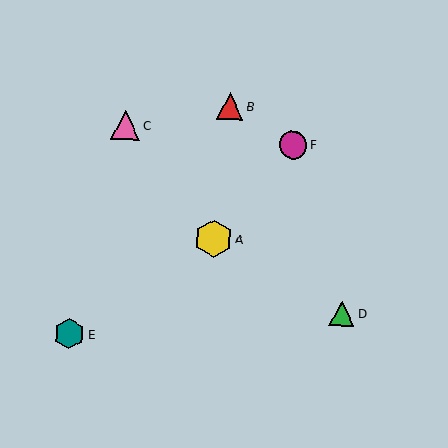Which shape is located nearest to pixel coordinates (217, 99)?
The red triangle (labeled B) at (230, 106) is nearest to that location.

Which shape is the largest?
The yellow hexagon (labeled A) is the largest.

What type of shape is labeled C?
Shape C is a pink triangle.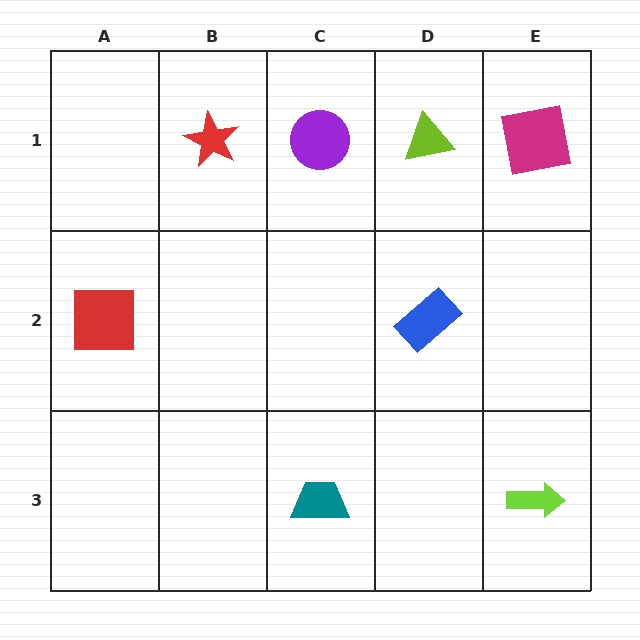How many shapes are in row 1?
4 shapes.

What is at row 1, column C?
A purple circle.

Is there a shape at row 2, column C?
No, that cell is empty.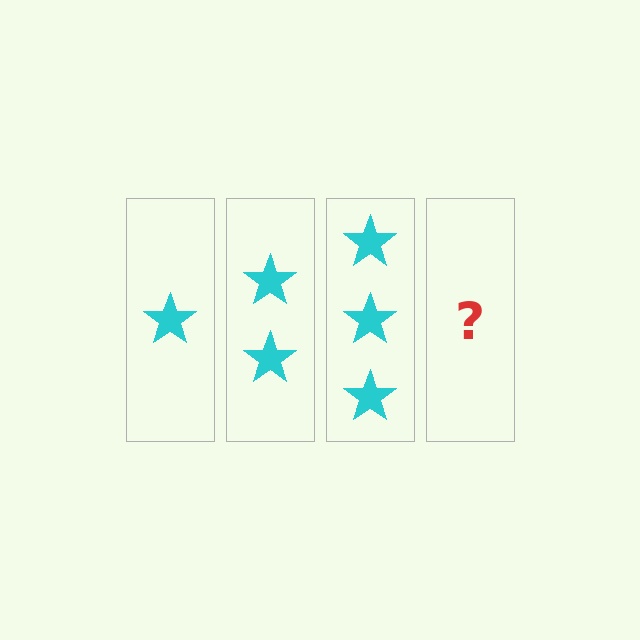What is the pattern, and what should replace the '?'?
The pattern is that each step adds one more star. The '?' should be 4 stars.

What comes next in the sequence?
The next element should be 4 stars.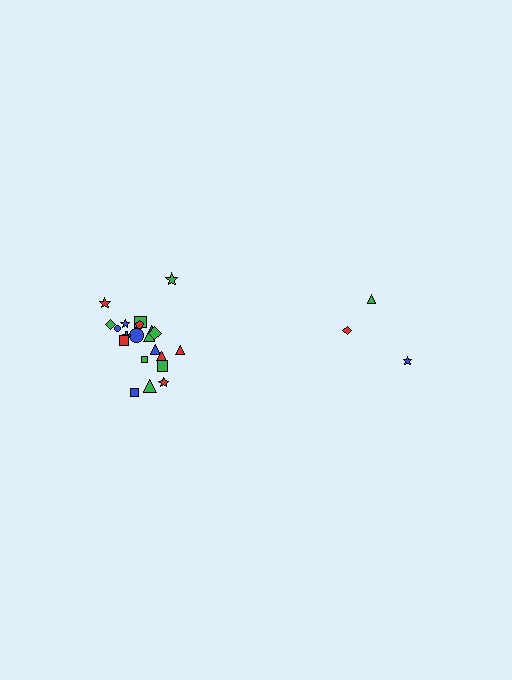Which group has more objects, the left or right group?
The left group.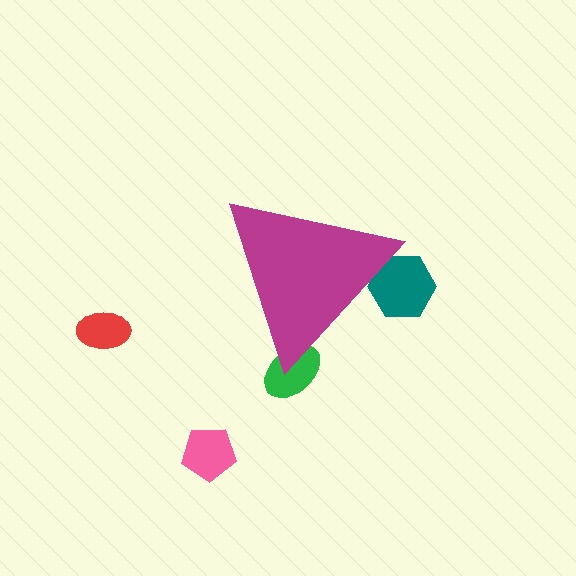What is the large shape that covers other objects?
A magenta triangle.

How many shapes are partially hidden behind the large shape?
2 shapes are partially hidden.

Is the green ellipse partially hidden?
Yes, the green ellipse is partially hidden behind the magenta triangle.